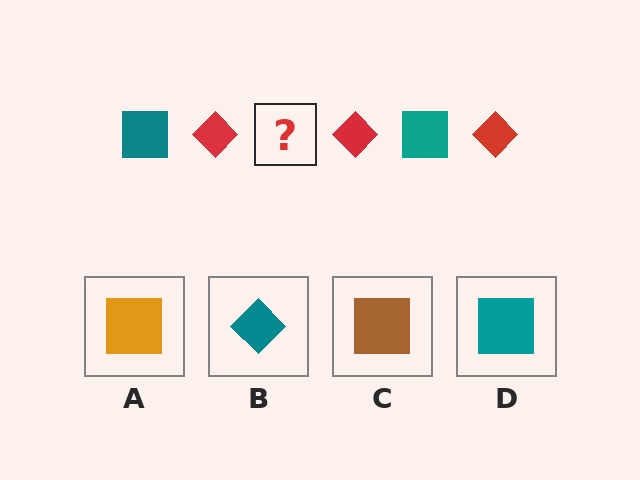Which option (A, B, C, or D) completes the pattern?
D.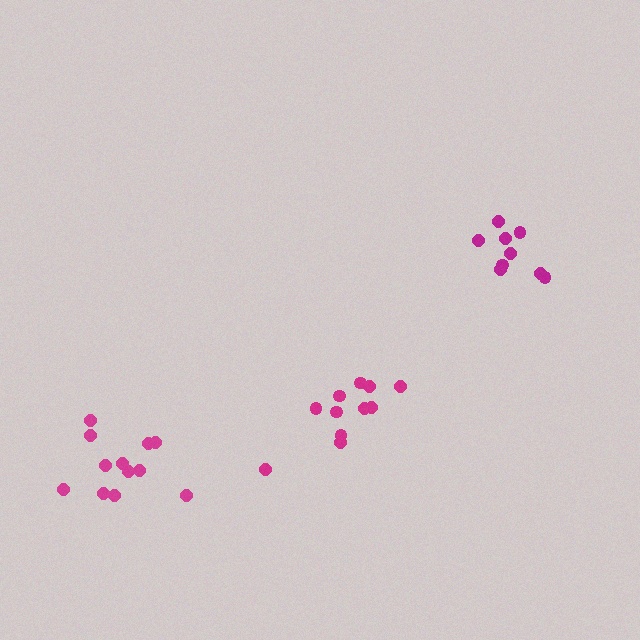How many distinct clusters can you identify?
There are 3 distinct clusters.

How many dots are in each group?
Group 1: 11 dots, Group 2: 9 dots, Group 3: 12 dots (32 total).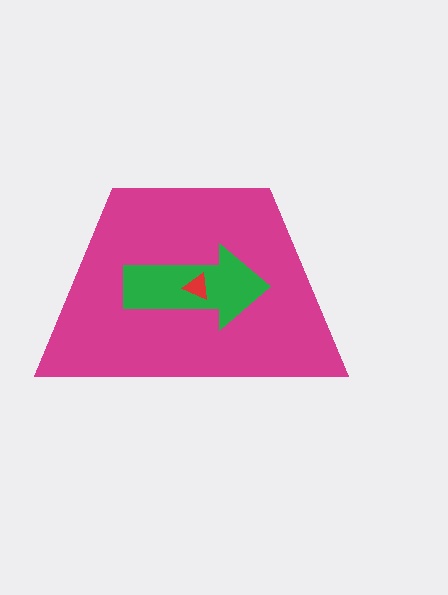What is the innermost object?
The red triangle.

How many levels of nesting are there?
3.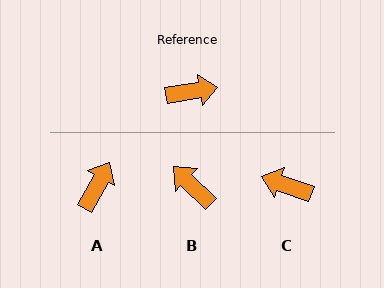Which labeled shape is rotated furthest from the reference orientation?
C, about 151 degrees away.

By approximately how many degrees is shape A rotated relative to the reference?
Approximately 52 degrees counter-clockwise.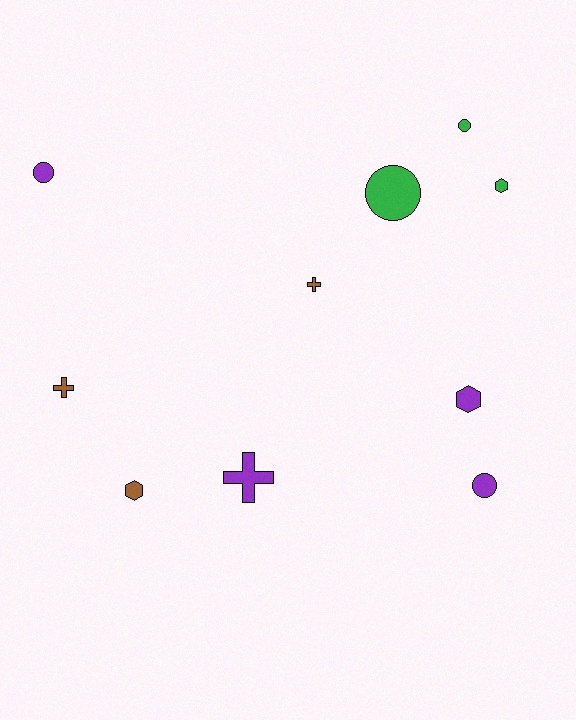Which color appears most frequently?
Purple, with 4 objects.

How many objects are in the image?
There are 10 objects.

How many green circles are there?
There are 2 green circles.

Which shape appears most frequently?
Circle, with 4 objects.